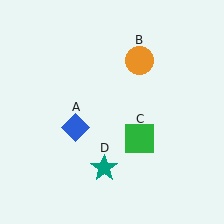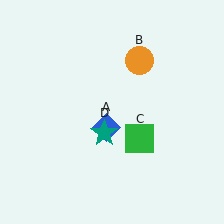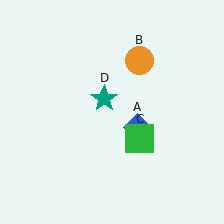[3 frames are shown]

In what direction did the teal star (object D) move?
The teal star (object D) moved up.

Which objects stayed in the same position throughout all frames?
Orange circle (object B) and green square (object C) remained stationary.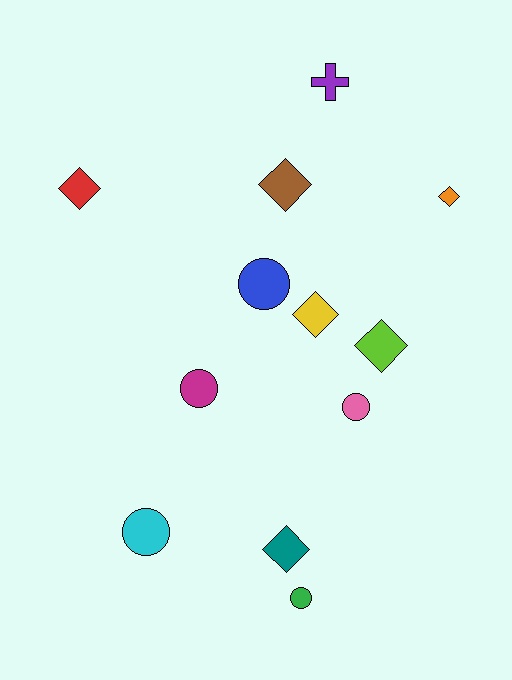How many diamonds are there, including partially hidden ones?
There are 6 diamonds.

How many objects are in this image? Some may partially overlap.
There are 12 objects.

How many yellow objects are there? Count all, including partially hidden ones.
There is 1 yellow object.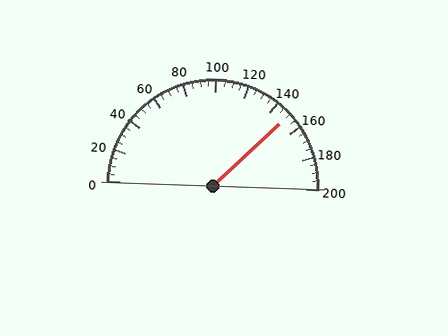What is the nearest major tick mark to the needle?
The nearest major tick mark is 160.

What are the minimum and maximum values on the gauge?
The gauge ranges from 0 to 200.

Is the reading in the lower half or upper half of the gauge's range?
The reading is in the upper half of the range (0 to 200).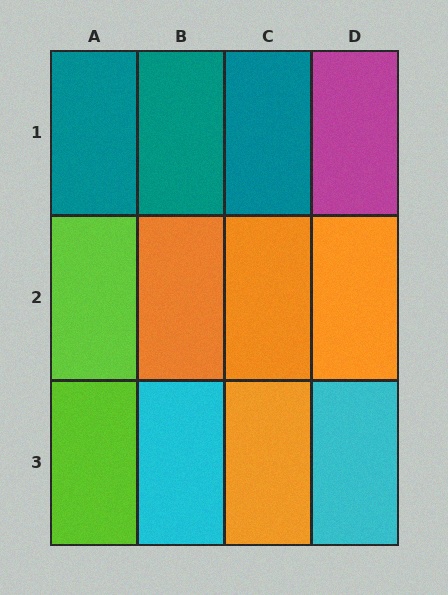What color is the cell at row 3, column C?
Orange.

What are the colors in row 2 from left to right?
Lime, orange, orange, orange.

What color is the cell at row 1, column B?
Teal.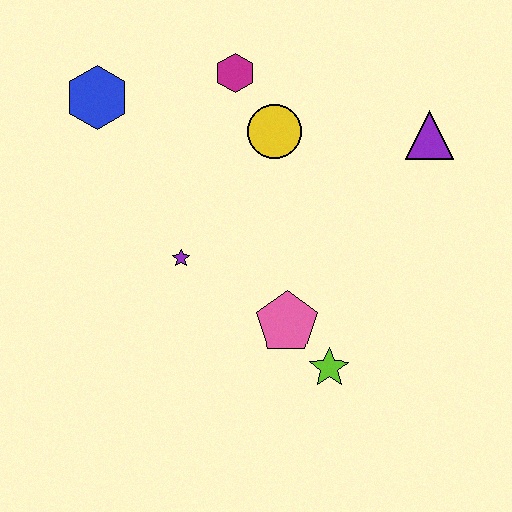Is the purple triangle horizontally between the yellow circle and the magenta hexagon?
No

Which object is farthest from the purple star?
The purple triangle is farthest from the purple star.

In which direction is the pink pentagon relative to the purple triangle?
The pink pentagon is below the purple triangle.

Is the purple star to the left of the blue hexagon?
No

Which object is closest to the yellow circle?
The magenta hexagon is closest to the yellow circle.